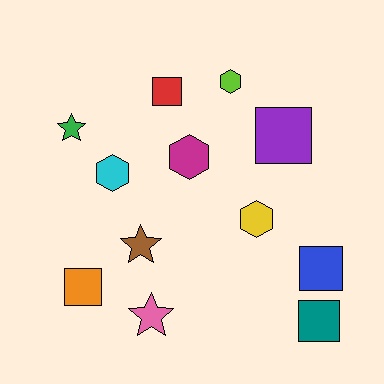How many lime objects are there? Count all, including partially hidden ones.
There is 1 lime object.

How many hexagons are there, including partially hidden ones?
There are 4 hexagons.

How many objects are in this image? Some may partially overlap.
There are 12 objects.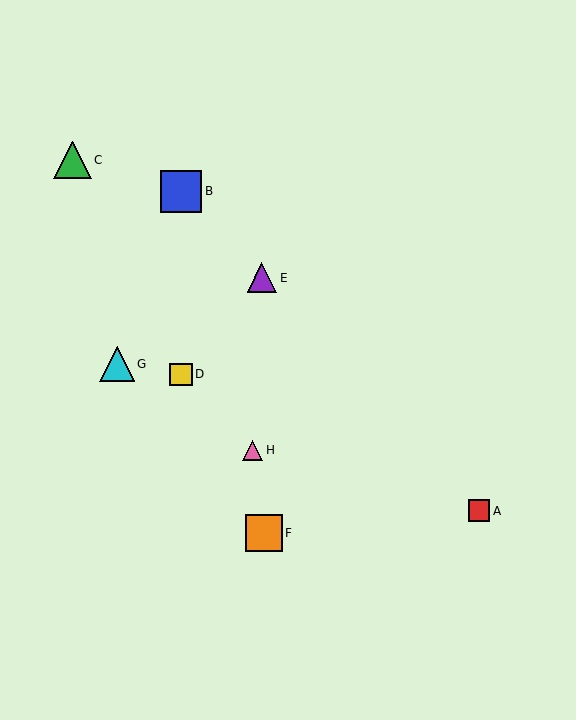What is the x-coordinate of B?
Object B is at x≈181.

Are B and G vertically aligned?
No, B is at x≈181 and G is at x≈117.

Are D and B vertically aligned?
Yes, both are at x≈181.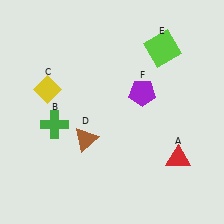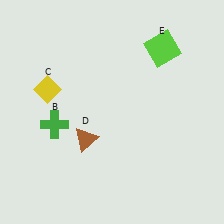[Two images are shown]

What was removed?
The red triangle (A), the purple pentagon (F) were removed in Image 2.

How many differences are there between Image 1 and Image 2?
There are 2 differences between the two images.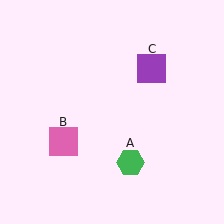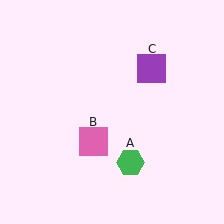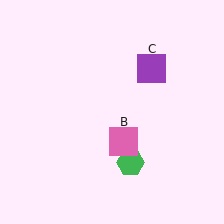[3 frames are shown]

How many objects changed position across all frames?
1 object changed position: pink square (object B).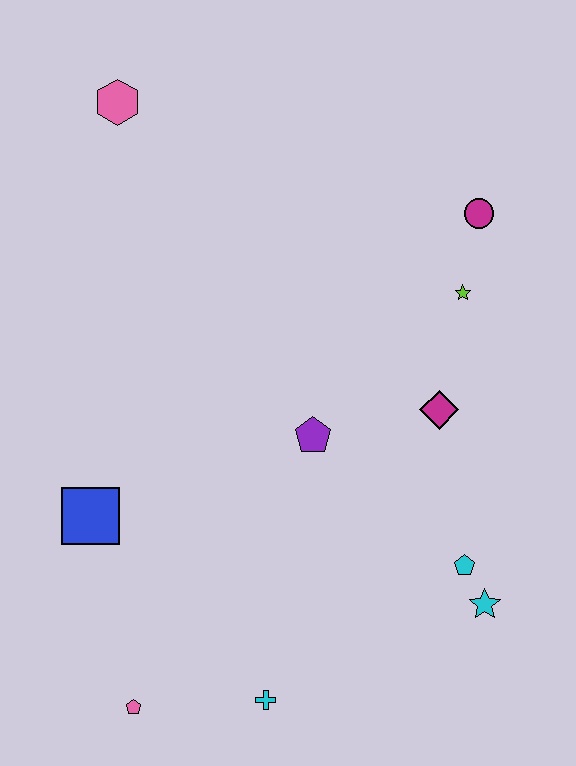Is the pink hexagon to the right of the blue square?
Yes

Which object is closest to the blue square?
The pink pentagon is closest to the blue square.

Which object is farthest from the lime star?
The pink pentagon is farthest from the lime star.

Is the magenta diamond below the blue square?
No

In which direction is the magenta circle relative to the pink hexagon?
The magenta circle is to the right of the pink hexagon.